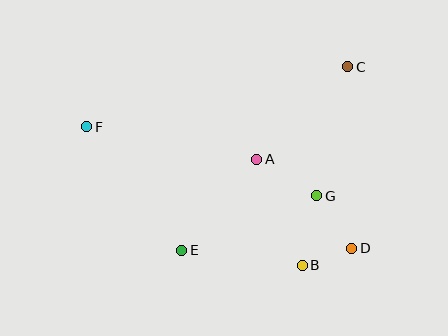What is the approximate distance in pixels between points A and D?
The distance between A and D is approximately 130 pixels.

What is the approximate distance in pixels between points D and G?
The distance between D and G is approximately 63 pixels.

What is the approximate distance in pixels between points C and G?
The distance between C and G is approximately 132 pixels.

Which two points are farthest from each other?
Points D and F are farthest from each other.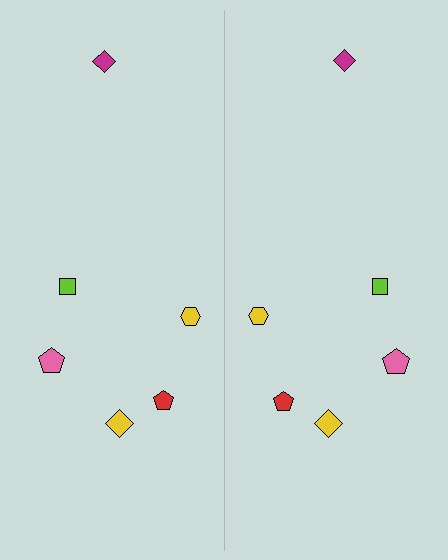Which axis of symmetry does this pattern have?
The pattern has a vertical axis of symmetry running through the center of the image.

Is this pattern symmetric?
Yes, this pattern has bilateral (reflection) symmetry.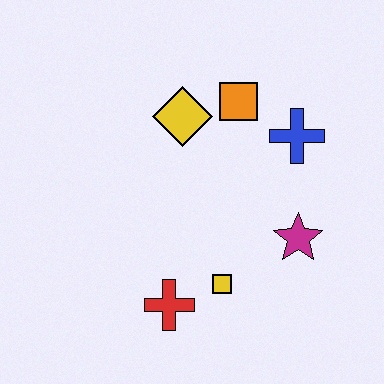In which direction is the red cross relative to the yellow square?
The red cross is to the left of the yellow square.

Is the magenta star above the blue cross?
No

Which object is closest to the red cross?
The yellow square is closest to the red cross.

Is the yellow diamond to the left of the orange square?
Yes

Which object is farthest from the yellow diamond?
The red cross is farthest from the yellow diamond.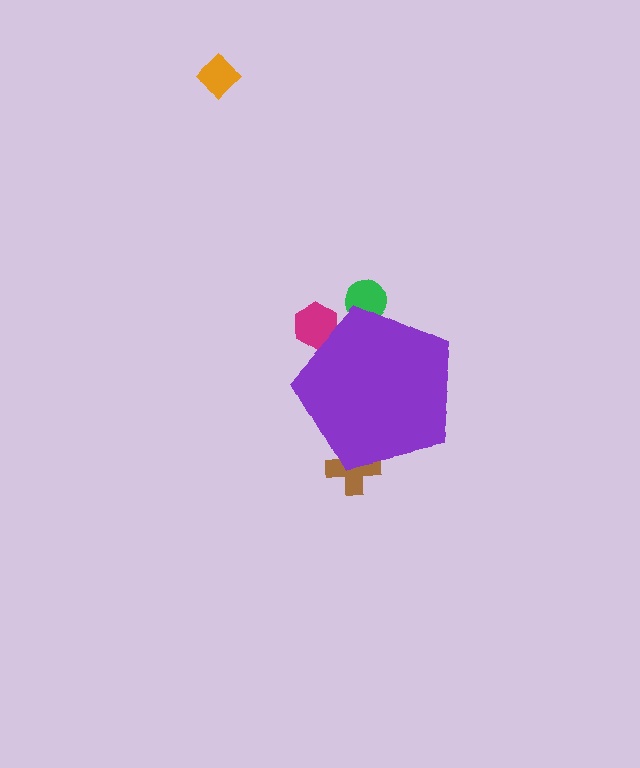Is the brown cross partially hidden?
Yes, the brown cross is partially hidden behind the purple pentagon.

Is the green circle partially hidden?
Yes, the green circle is partially hidden behind the purple pentagon.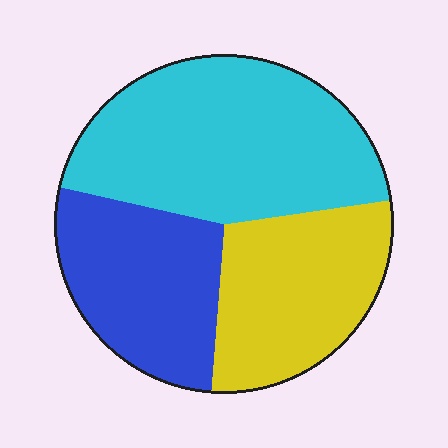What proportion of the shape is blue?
Blue takes up about one quarter (1/4) of the shape.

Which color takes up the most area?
Cyan, at roughly 45%.